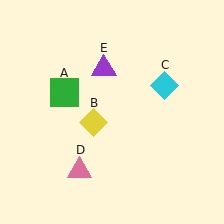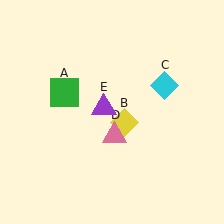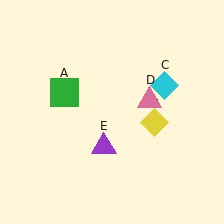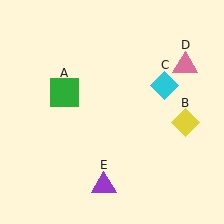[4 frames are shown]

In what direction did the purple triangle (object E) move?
The purple triangle (object E) moved down.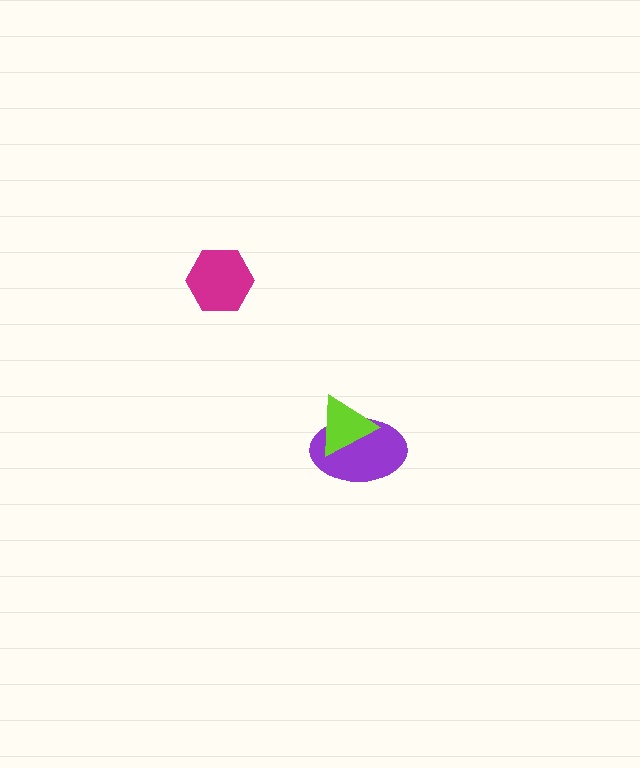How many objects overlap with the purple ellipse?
1 object overlaps with the purple ellipse.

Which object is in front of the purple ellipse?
The lime triangle is in front of the purple ellipse.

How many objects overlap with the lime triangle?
1 object overlaps with the lime triangle.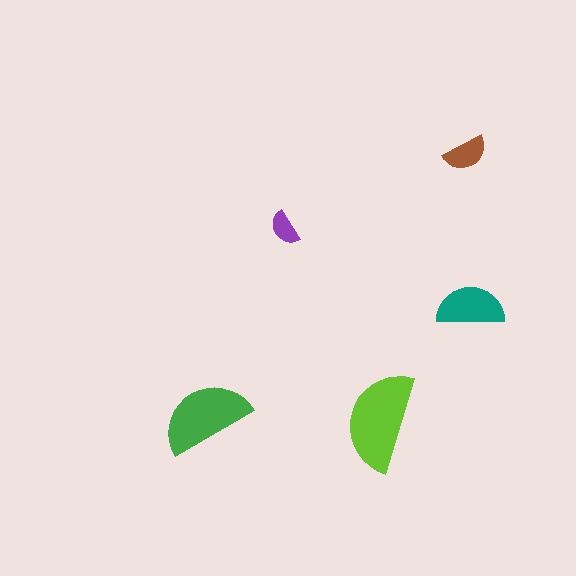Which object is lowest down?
The lime semicircle is bottommost.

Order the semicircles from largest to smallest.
the lime one, the green one, the teal one, the brown one, the purple one.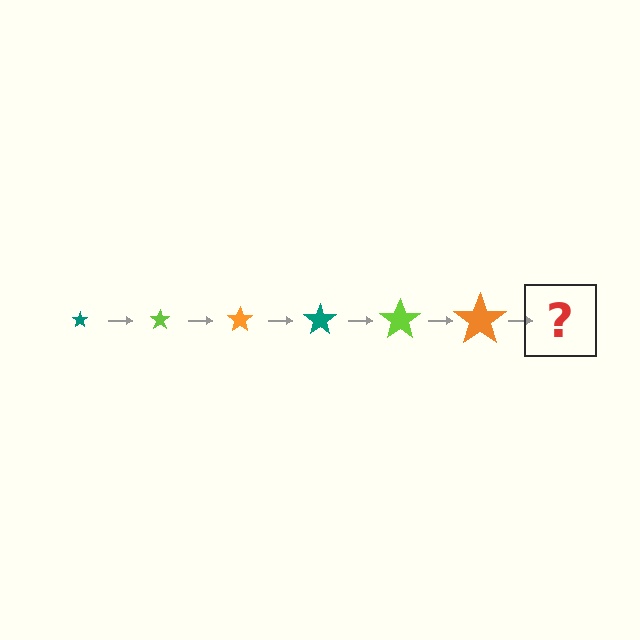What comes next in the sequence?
The next element should be a teal star, larger than the previous one.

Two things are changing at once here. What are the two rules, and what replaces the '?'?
The two rules are that the star grows larger each step and the color cycles through teal, lime, and orange. The '?' should be a teal star, larger than the previous one.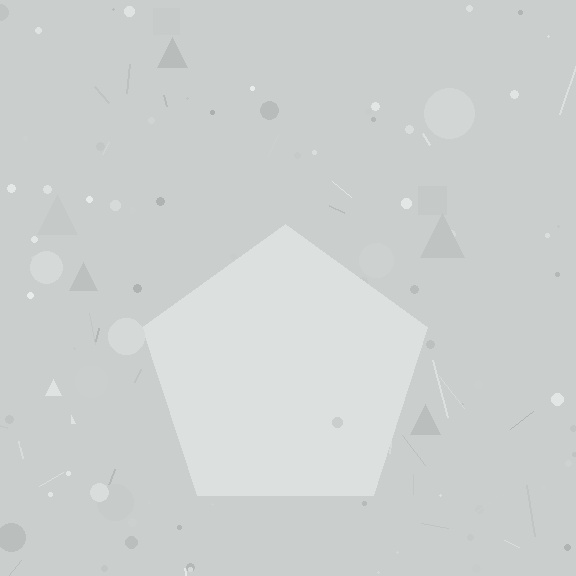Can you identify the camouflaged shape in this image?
The camouflaged shape is a pentagon.